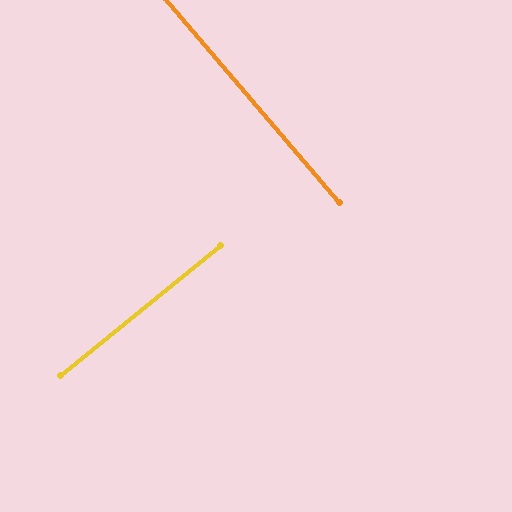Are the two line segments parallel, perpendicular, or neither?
Perpendicular — they meet at approximately 88°.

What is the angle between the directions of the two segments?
Approximately 88 degrees.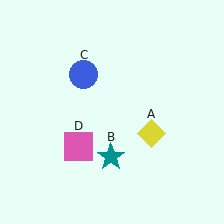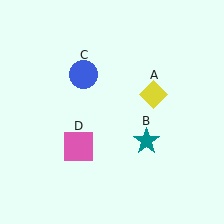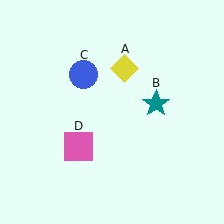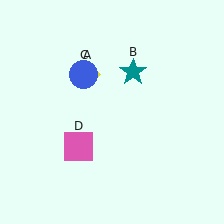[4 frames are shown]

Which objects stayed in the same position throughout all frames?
Blue circle (object C) and pink square (object D) remained stationary.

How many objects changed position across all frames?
2 objects changed position: yellow diamond (object A), teal star (object B).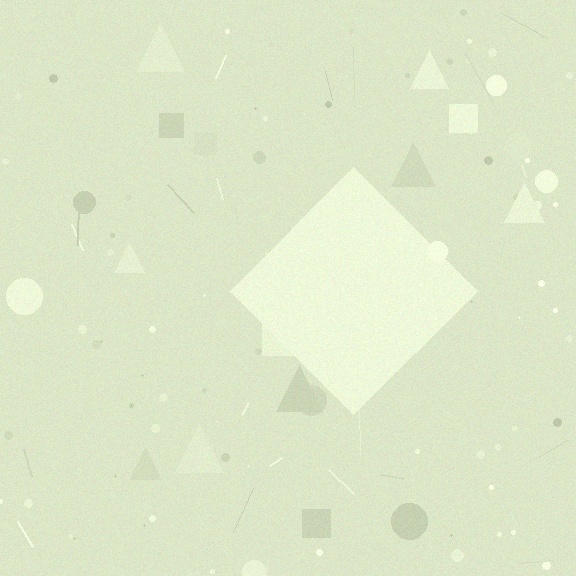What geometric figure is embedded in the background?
A diamond is embedded in the background.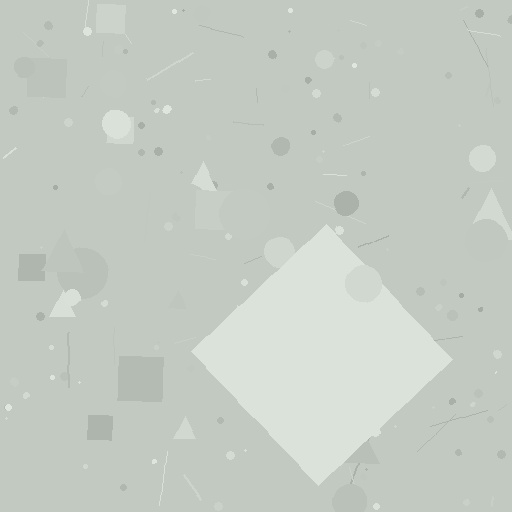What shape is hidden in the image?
A diamond is hidden in the image.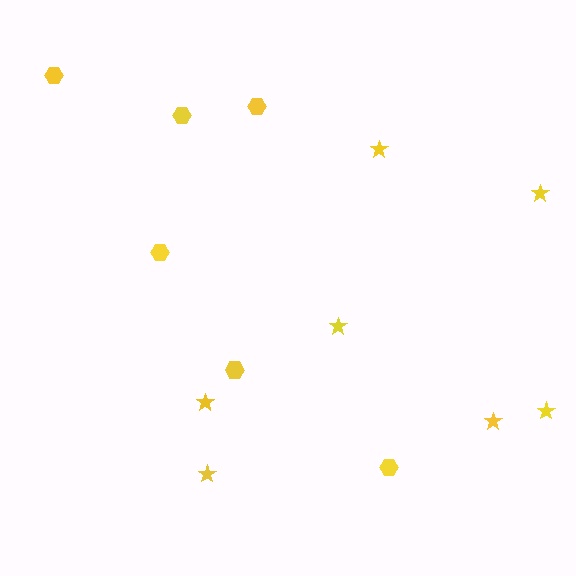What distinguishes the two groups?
There are 2 groups: one group of stars (7) and one group of hexagons (6).